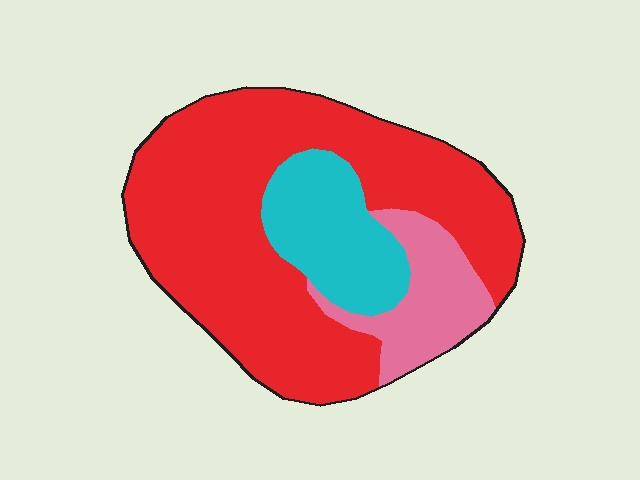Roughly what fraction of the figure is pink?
Pink covers about 15% of the figure.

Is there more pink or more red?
Red.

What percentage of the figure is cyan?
Cyan takes up about one sixth (1/6) of the figure.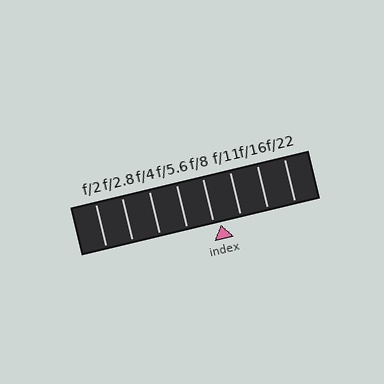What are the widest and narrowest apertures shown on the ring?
The widest aperture shown is f/2 and the narrowest is f/22.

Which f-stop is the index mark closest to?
The index mark is closest to f/8.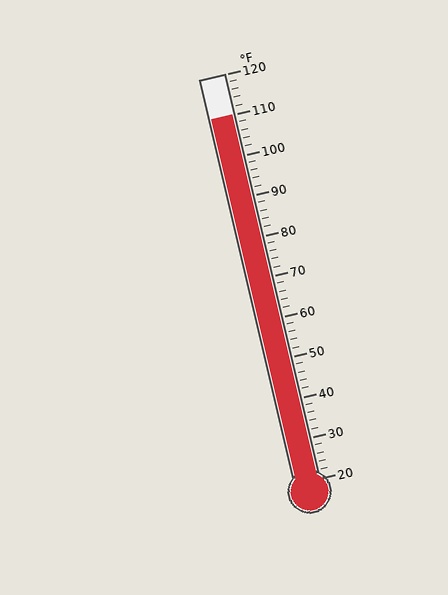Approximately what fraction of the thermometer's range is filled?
The thermometer is filled to approximately 90% of its range.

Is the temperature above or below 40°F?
The temperature is above 40°F.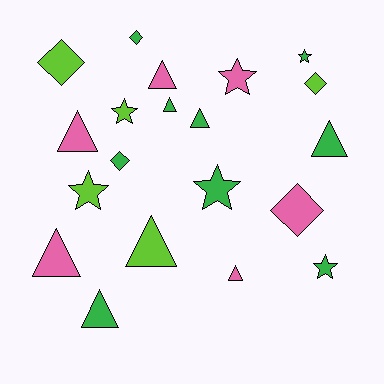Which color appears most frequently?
Green, with 9 objects.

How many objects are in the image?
There are 20 objects.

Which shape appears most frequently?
Triangle, with 9 objects.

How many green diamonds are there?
There are 2 green diamonds.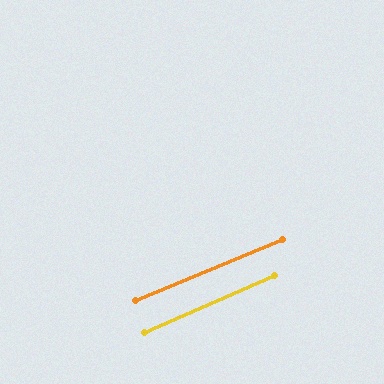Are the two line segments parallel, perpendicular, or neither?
Parallel — their directions differ by only 1.2°.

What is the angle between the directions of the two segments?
Approximately 1 degree.